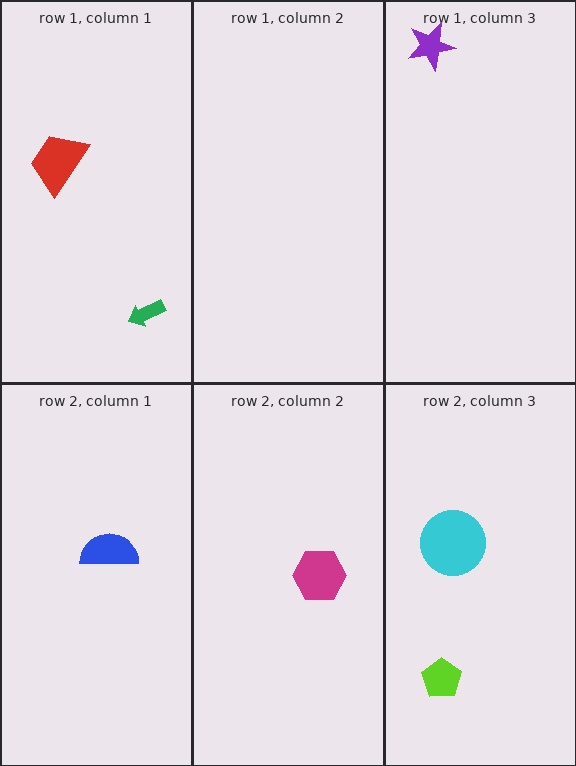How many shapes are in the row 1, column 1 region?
2.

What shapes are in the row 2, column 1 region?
The blue semicircle.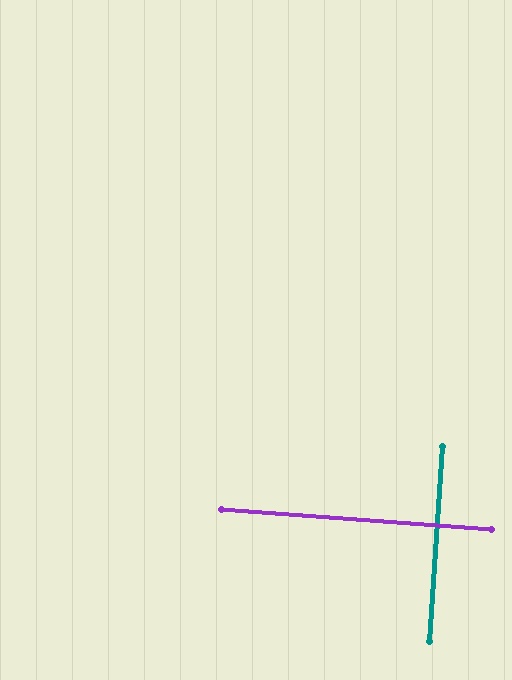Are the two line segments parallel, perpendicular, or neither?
Perpendicular — they meet at approximately 89°.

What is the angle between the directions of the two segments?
Approximately 89 degrees.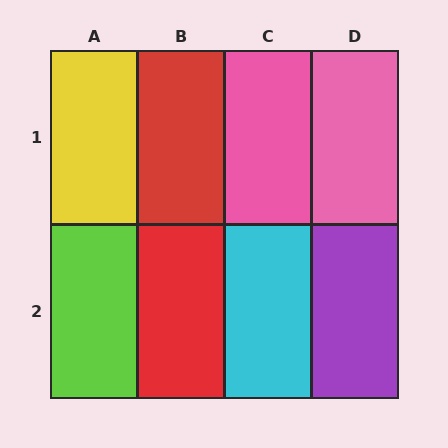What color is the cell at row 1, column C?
Pink.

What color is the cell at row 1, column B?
Red.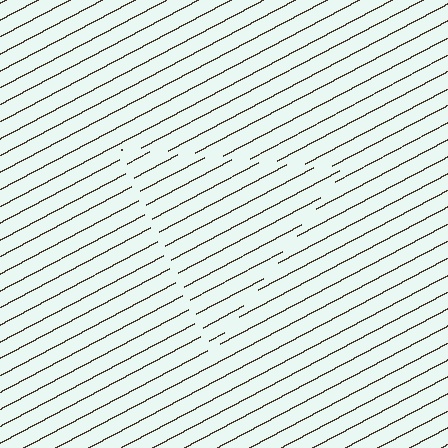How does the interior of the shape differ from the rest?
The interior of the shape contains the same grating, shifted by half a period — the contour is defined by the phase discontinuity where line-ends from the inner and outer gratings abut.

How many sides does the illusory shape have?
3 sides — the line-ends trace a triangle.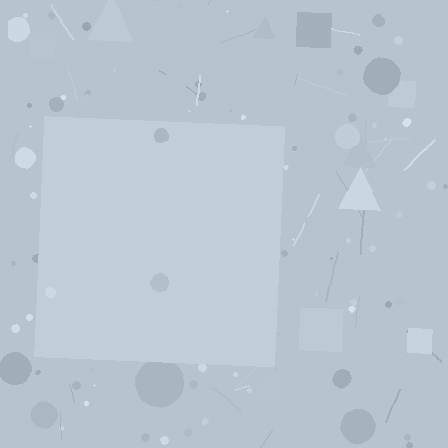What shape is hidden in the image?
A square is hidden in the image.